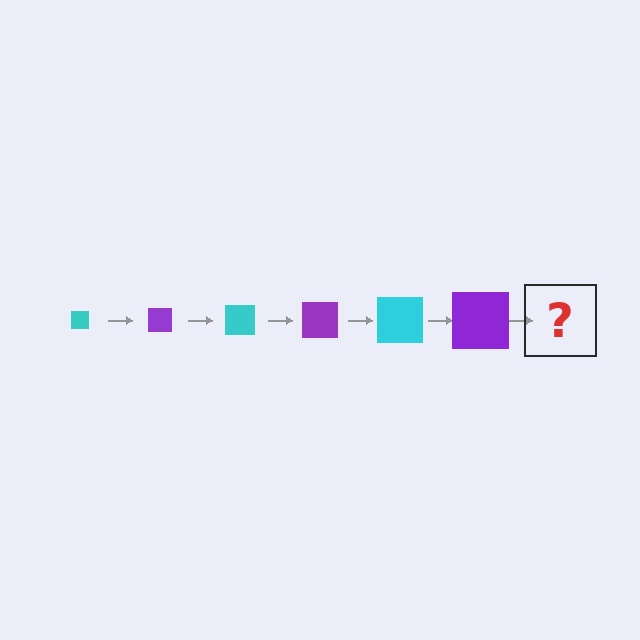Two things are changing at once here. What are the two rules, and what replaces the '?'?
The two rules are that the square grows larger each step and the color cycles through cyan and purple. The '?' should be a cyan square, larger than the previous one.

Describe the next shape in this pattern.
It should be a cyan square, larger than the previous one.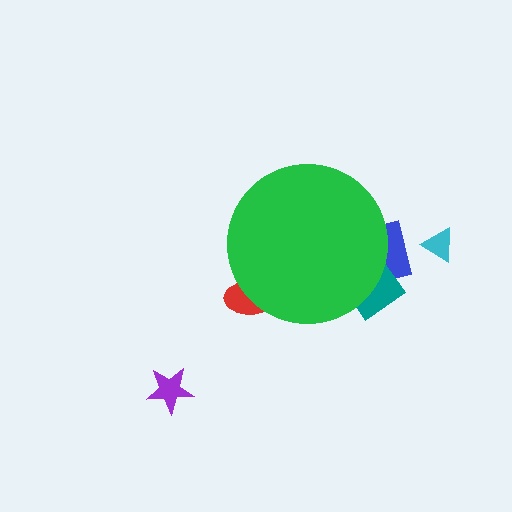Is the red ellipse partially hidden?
Yes, the red ellipse is partially hidden behind the green circle.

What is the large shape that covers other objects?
A green circle.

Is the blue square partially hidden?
Yes, the blue square is partially hidden behind the green circle.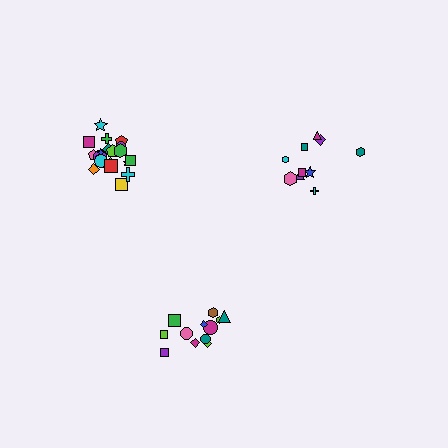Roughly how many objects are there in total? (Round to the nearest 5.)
Roughly 45 objects in total.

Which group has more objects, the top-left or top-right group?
The top-left group.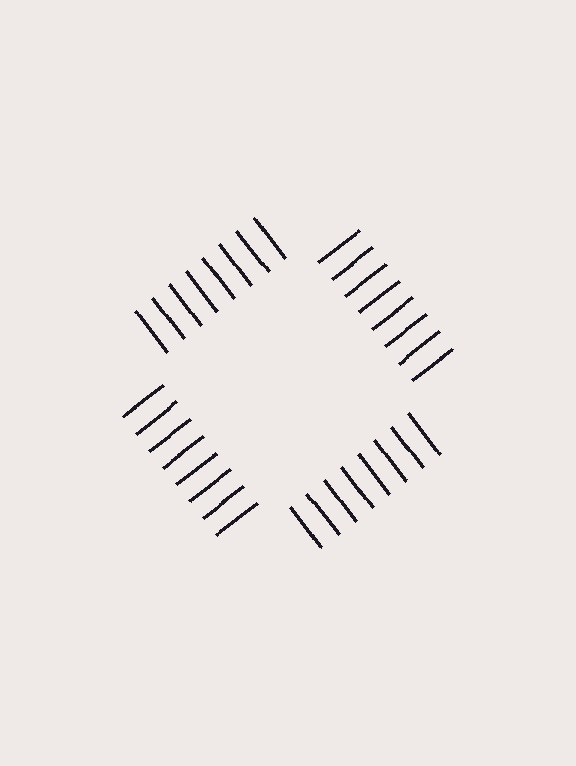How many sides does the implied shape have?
4 sides — the line-ends trace a square.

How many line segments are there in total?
32 — 8 along each of the 4 edges.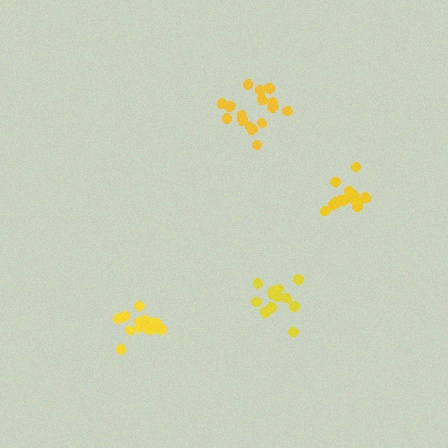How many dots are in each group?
Group 1: 18 dots, Group 2: 14 dots, Group 3: 15 dots, Group 4: 12 dots (59 total).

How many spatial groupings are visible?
There are 4 spatial groupings.